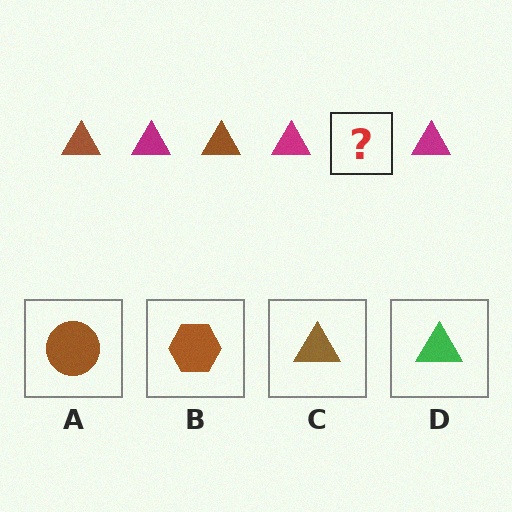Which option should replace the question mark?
Option C.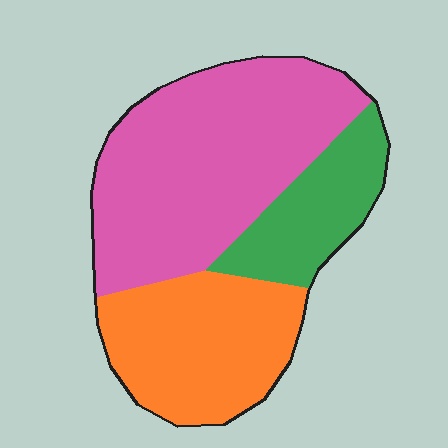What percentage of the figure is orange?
Orange takes up about one third (1/3) of the figure.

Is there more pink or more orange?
Pink.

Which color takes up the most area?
Pink, at roughly 50%.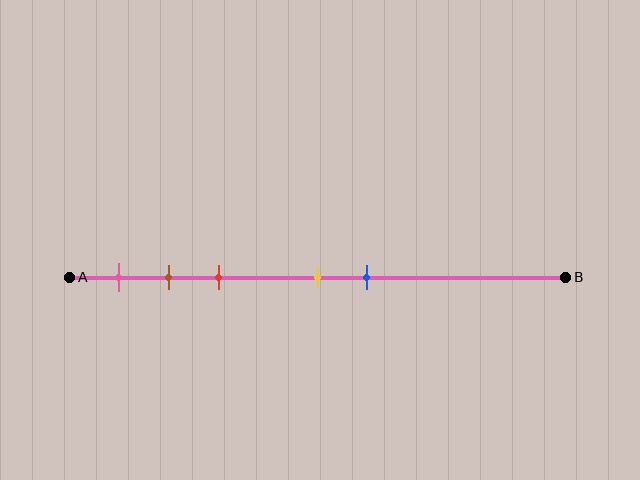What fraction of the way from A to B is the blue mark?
The blue mark is approximately 60% (0.6) of the way from A to B.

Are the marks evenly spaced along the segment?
No, the marks are not evenly spaced.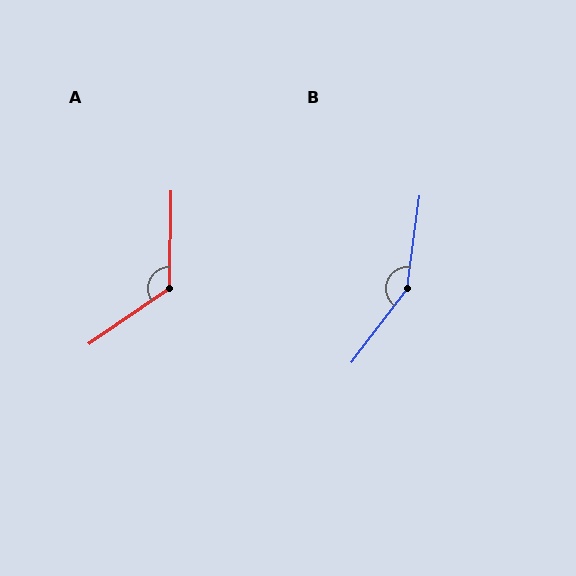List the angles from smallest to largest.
A (126°), B (150°).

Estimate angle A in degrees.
Approximately 126 degrees.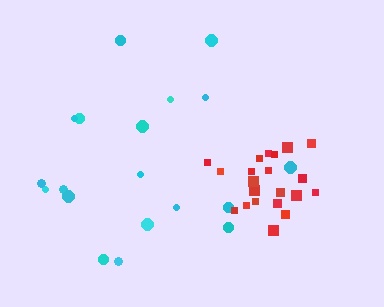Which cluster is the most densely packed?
Red.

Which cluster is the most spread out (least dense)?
Cyan.